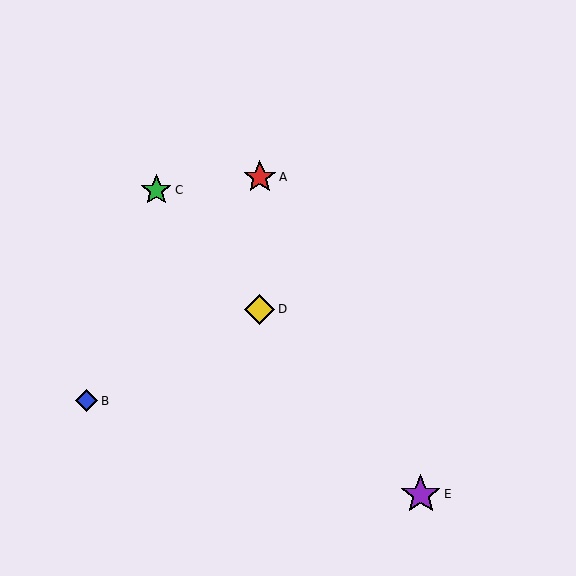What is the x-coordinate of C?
Object C is at x≈156.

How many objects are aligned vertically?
2 objects (A, D) are aligned vertically.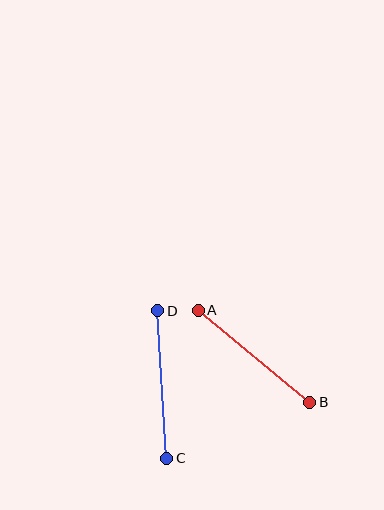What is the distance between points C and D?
The distance is approximately 148 pixels.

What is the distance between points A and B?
The distance is approximately 145 pixels.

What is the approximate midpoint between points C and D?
The midpoint is at approximately (162, 385) pixels.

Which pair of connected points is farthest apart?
Points C and D are farthest apart.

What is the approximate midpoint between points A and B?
The midpoint is at approximately (254, 356) pixels.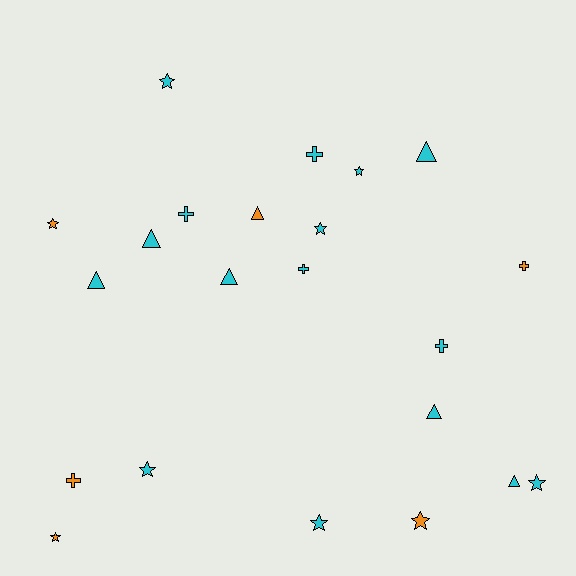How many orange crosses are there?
There are 2 orange crosses.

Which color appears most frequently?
Cyan, with 16 objects.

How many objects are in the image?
There are 22 objects.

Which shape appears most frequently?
Star, with 9 objects.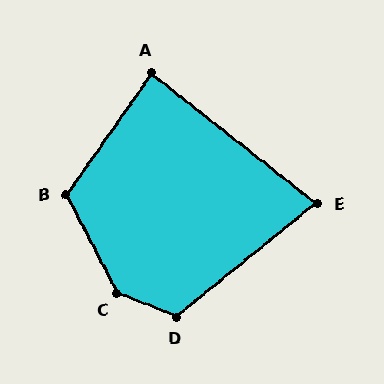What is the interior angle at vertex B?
Approximately 118 degrees (obtuse).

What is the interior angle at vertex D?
Approximately 119 degrees (obtuse).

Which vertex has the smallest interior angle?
E, at approximately 77 degrees.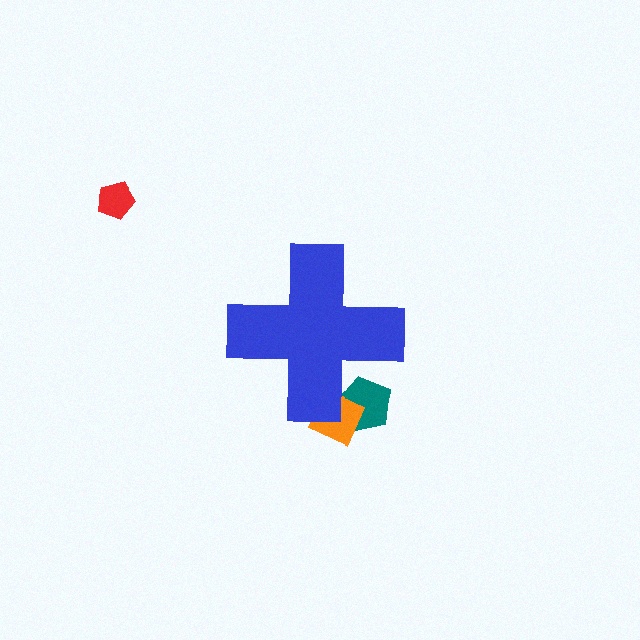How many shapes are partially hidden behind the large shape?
2 shapes are partially hidden.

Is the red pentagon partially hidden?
No, the red pentagon is fully visible.